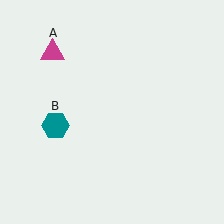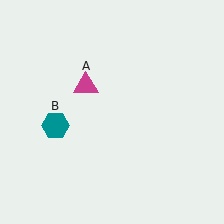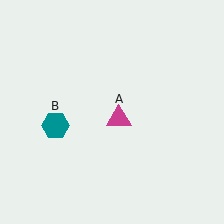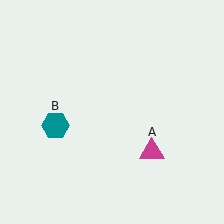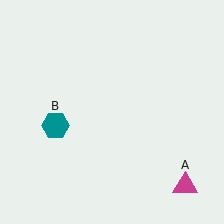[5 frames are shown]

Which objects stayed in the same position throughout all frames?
Teal hexagon (object B) remained stationary.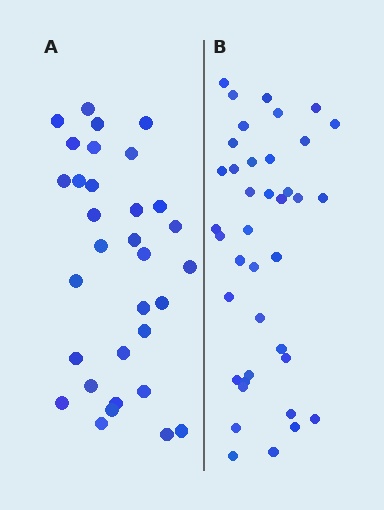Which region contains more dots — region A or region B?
Region B (the right region) has more dots.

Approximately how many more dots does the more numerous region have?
Region B has roughly 8 or so more dots than region A.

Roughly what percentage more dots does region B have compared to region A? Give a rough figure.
About 20% more.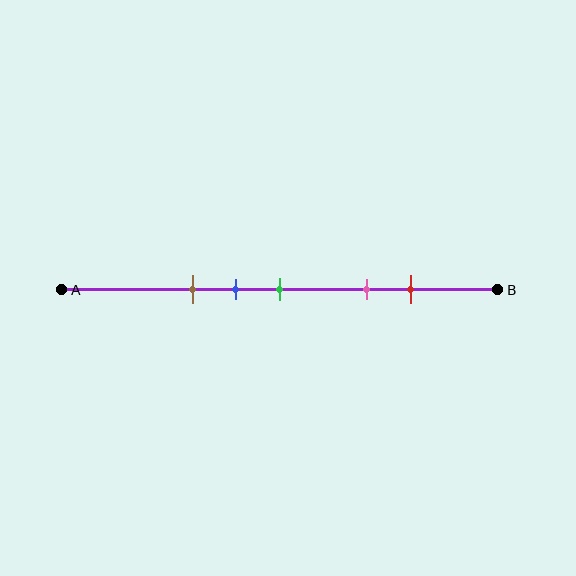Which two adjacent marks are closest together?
The blue and green marks are the closest adjacent pair.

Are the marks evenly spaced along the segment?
No, the marks are not evenly spaced.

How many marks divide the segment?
There are 5 marks dividing the segment.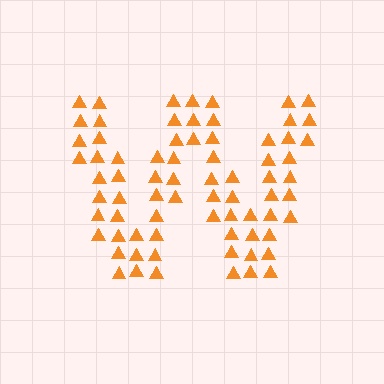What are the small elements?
The small elements are triangles.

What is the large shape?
The large shape is the letter W.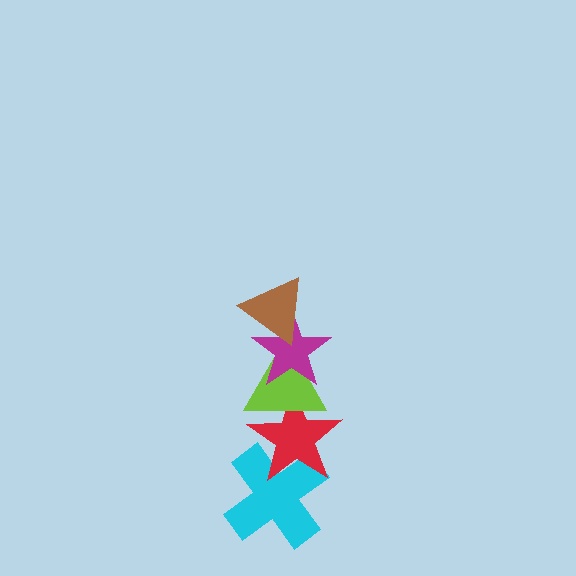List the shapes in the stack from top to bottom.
From top to bottom: the brown triangle, the magenta star, the lime triangle, the red star, the cyan cross.